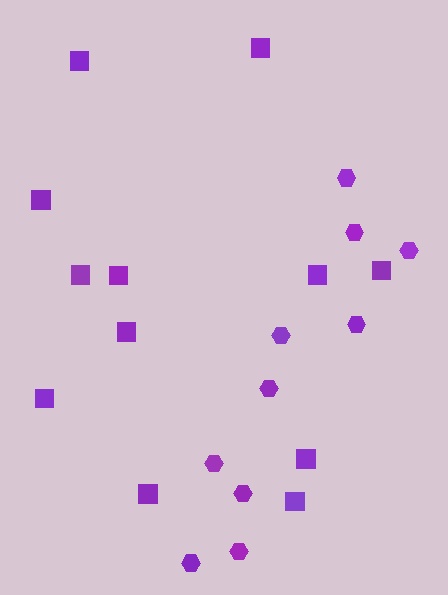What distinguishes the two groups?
There are 2 groups: one group of squares (12) and one group of hexagons (10).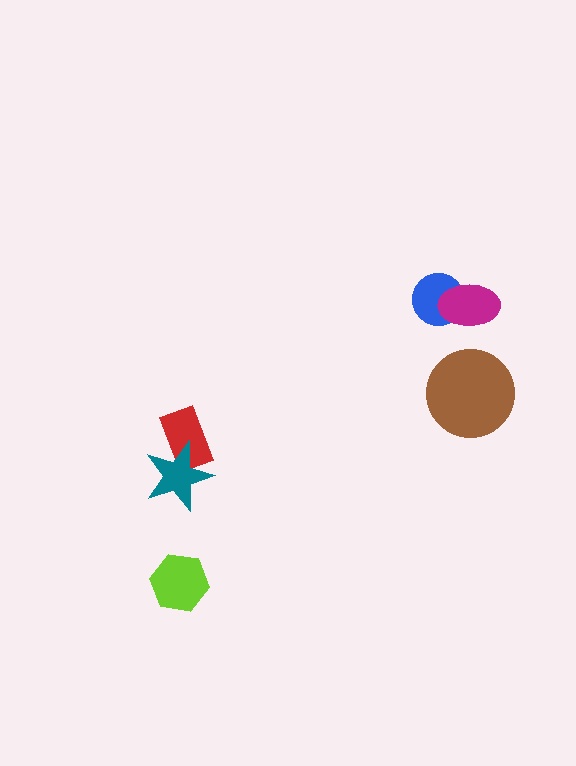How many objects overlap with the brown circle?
0 objects overlap with the brown circle.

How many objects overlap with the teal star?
1 object overlaps with the teal star.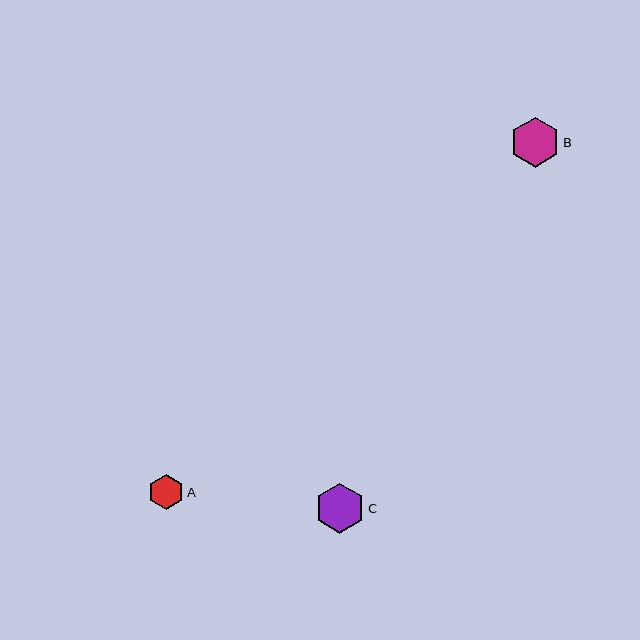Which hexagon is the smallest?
Hexagon A is the smallest with a size of approximately 35 pixels.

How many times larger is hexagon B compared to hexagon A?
Hexagon B is approximately 1.4 times the size of hexagon A.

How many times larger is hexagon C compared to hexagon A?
Hexagon C is approximately 1.4 times the size of hexagon A.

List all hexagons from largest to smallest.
From largest to smallest: B, C, A.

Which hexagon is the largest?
Hexagon B is the largest with a size of approximately 50 pixels.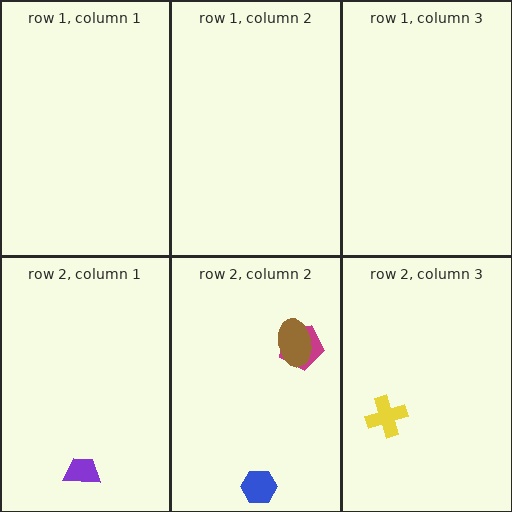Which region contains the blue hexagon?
The row 2, column 2 region.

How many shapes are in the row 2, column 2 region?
3.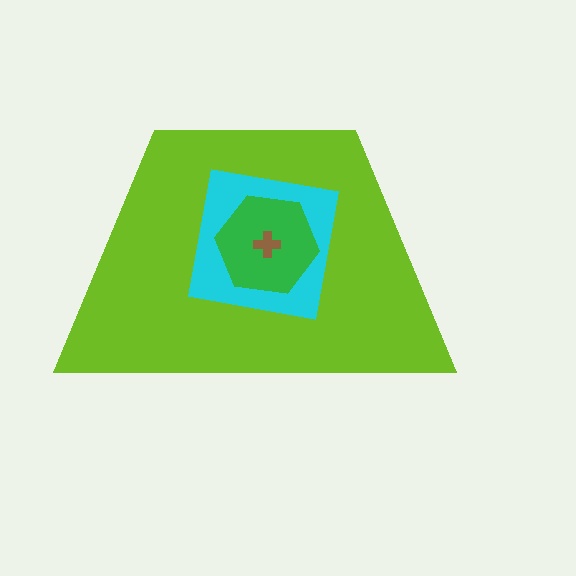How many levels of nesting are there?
4.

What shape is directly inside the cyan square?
The green hexagon.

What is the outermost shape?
The lime trapezoid.